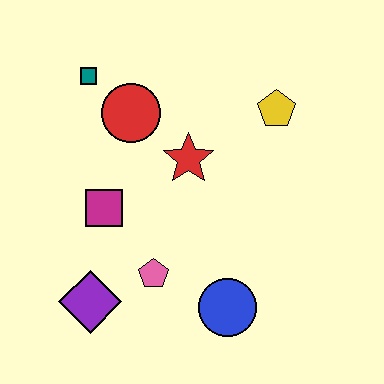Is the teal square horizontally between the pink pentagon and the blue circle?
No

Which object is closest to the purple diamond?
The pink pentagon is closest to the purple diamond.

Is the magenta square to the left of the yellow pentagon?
Yes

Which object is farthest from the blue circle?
The teal square is farthest from the blue circle.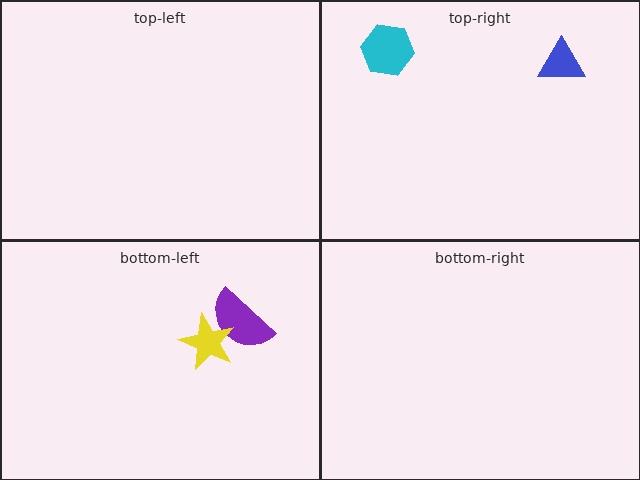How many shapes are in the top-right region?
2.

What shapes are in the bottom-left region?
The purple semicircle, the yellow star.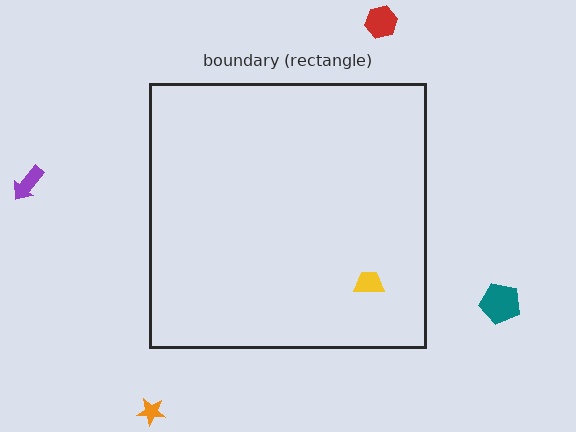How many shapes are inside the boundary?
1 inside, 4 outside.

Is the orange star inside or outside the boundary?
Outside.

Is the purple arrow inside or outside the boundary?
Outside.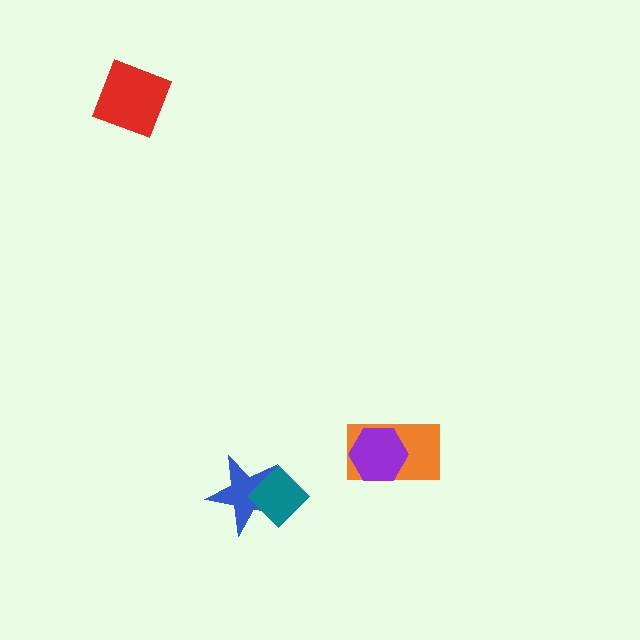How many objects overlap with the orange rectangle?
1 object overlaps with the orange rectangle.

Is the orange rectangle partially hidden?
Yes, it is partially covered by another shape.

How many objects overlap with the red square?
0 objects overlap with the red square.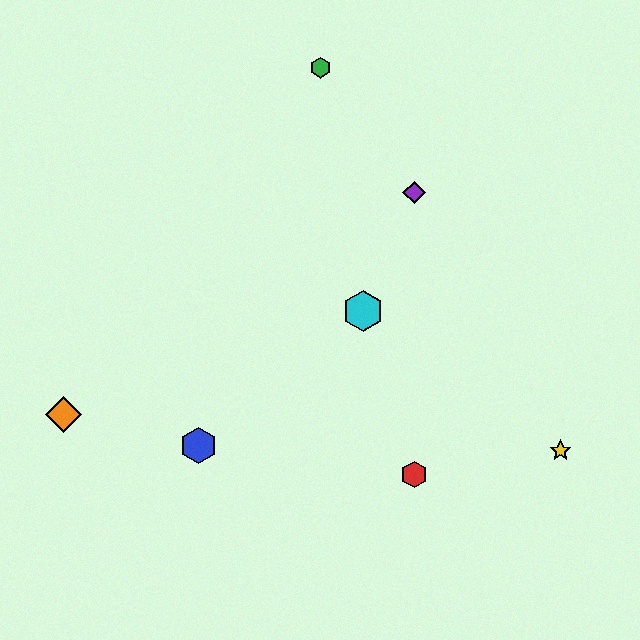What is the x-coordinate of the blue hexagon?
The blue hexagon is at x≈198.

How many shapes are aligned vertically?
2 shapes (the red hexagon, the purple diamond) are aligned vertically.